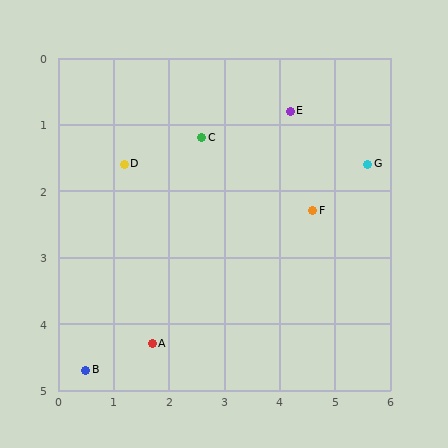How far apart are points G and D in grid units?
Points G and D are about 4.4 grid units apart.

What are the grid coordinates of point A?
Point A is at approximately (1.7, 4.3).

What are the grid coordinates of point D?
Point D is at approximately (1.2, 1.6).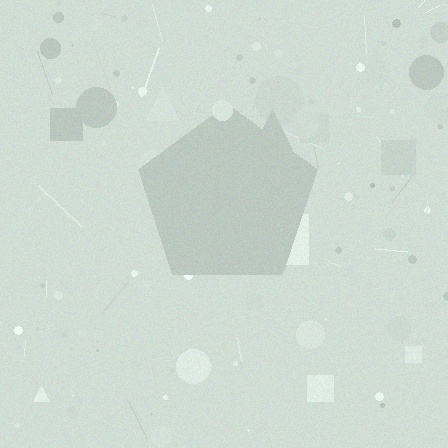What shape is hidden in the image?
A pentagon is hidden in the image.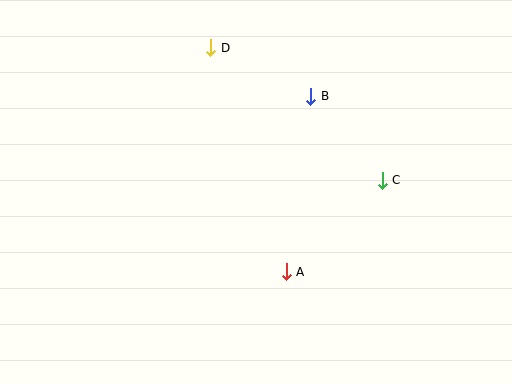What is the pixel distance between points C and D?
The distance between C and D is 216 pixels.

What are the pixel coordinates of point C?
Point C is at (382, 180).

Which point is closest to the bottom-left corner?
Point A is closest to the bottom-left corner.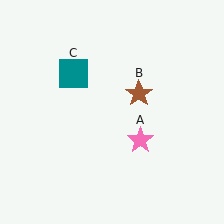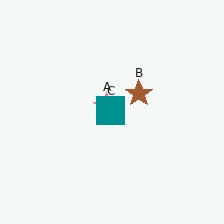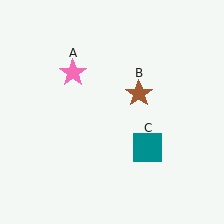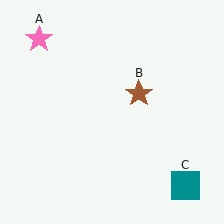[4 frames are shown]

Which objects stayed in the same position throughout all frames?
Brown star (object B) remained stationary.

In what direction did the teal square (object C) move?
The teal square (object C) moved down and to the right.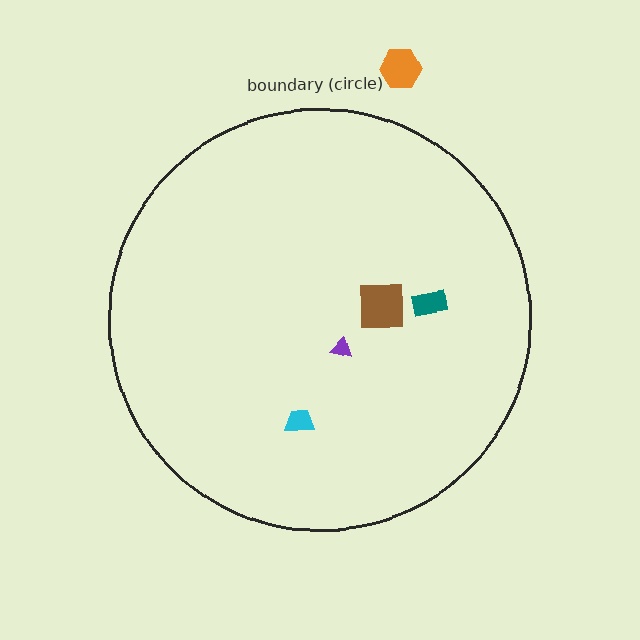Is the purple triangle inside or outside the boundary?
Inside.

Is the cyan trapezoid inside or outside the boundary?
Inside.